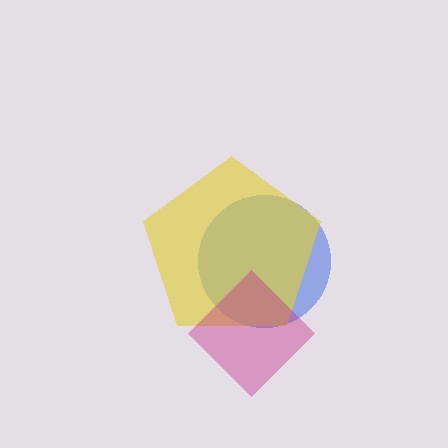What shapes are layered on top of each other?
The layered shapes are: a blue circle, a yellow pentagon, a magenta diamond.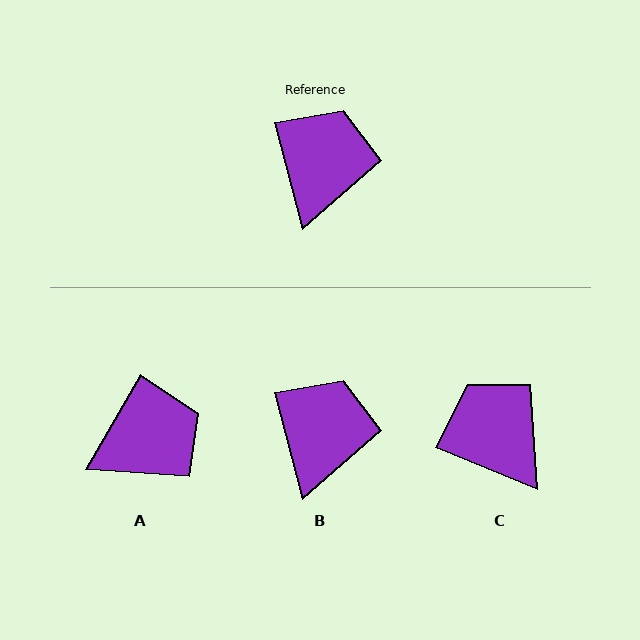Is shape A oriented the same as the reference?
No, it is off by about 45 degrees.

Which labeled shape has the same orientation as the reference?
B.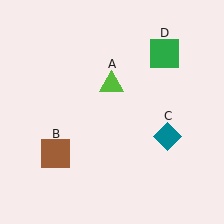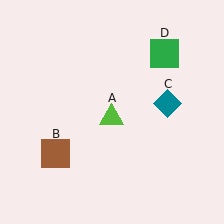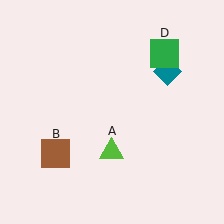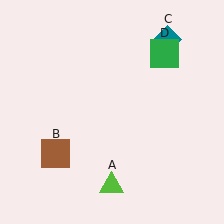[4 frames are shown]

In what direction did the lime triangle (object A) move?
The lime triangle (object A) moved down.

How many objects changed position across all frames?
2 objects changed position: lime triangle (object A), teal diamond (object C).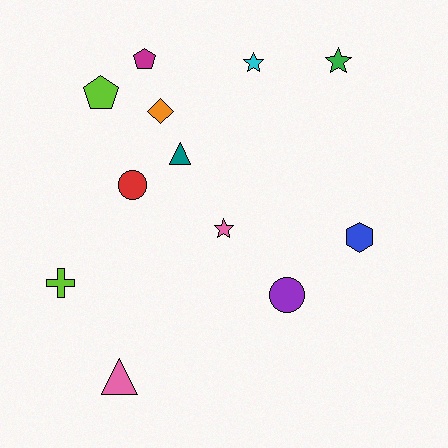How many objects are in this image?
There are 12 objects.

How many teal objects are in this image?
There is 1 teal object.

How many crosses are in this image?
There is 1 cross.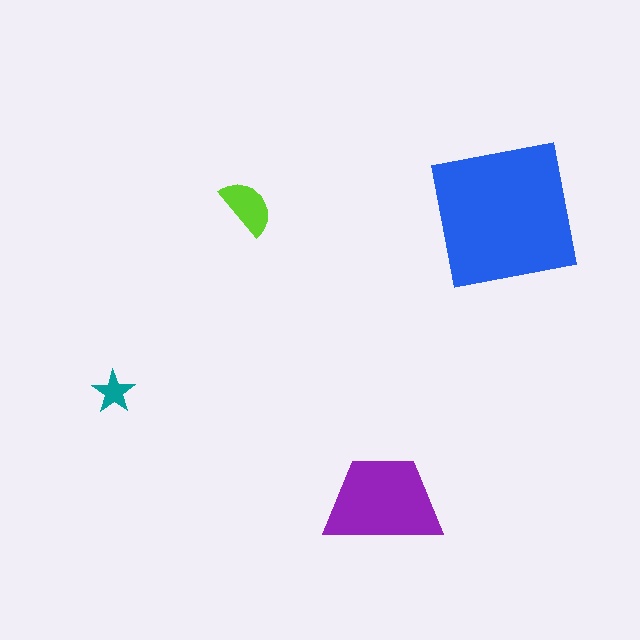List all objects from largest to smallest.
The blue square, the purple trapezoid, the lime semicircle, the teal star.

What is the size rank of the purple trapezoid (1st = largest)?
2nd.